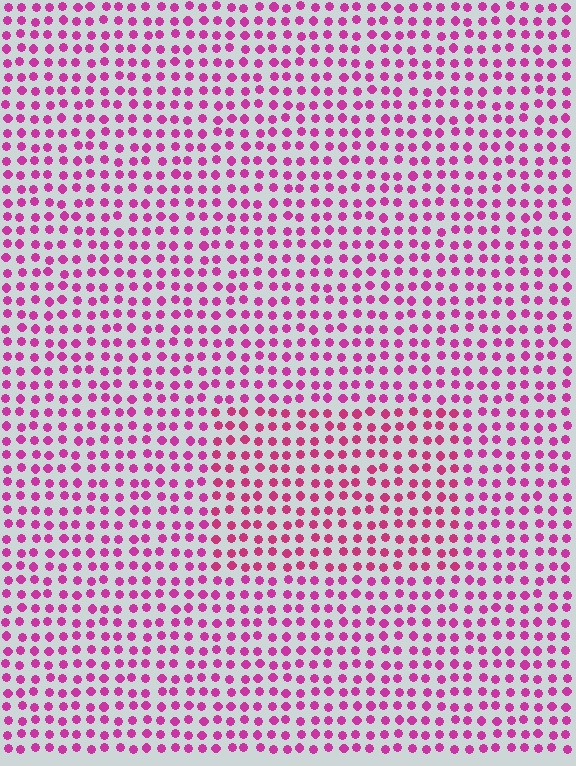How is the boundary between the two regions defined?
The boundary is defined purely by a slight shift in hue (about 16 degrees). Spacing, size, and orientation are identical on both sides.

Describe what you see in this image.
The image is filled with small magenta elements in a uniform arrangement. A rectangle-shaped region is visible where the elements are tinted to a slightly different hue, forming a subtle color boundary.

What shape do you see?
I see a rectangle.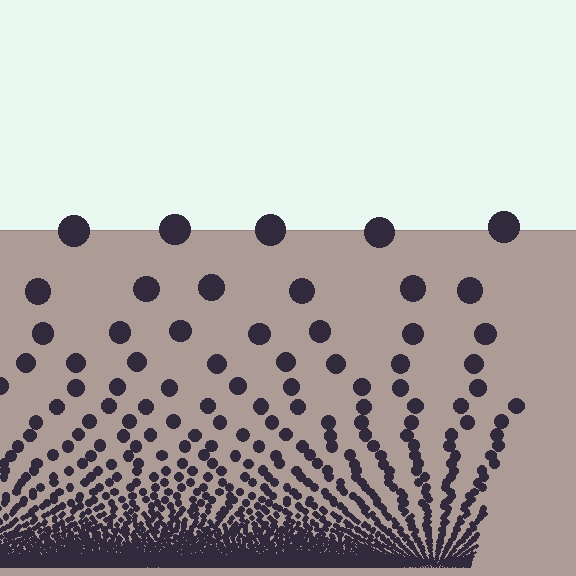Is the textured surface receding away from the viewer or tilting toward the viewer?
The surface appears to tilt toward the viewer. Texture elements get larger and sparser toward the top.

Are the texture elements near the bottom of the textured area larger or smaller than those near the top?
Smaller. The gradient is inverted — elements near the bottom are smaller and denser.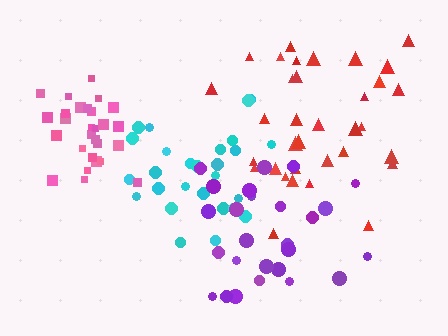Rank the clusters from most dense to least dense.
pink, cyan, purple, red.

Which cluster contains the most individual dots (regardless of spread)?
Red (34).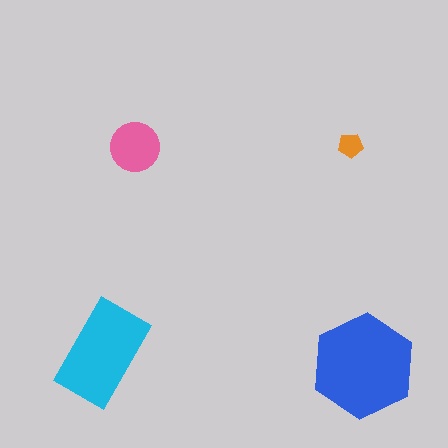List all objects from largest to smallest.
The blue hexagon, the cyan rectangle, the pink circle, the orange pentagon.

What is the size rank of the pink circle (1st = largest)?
3rd.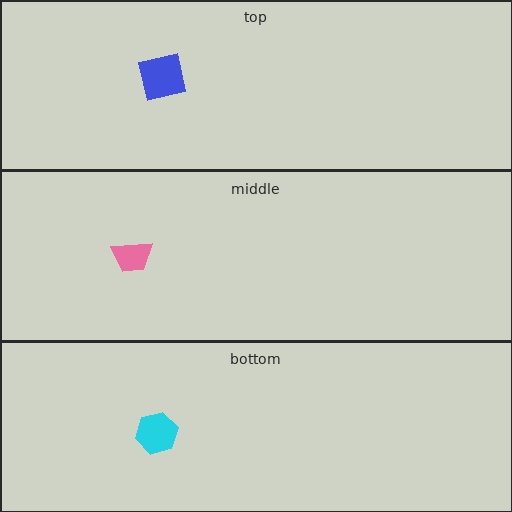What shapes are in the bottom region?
The cyan hexagon.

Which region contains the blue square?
The top region.